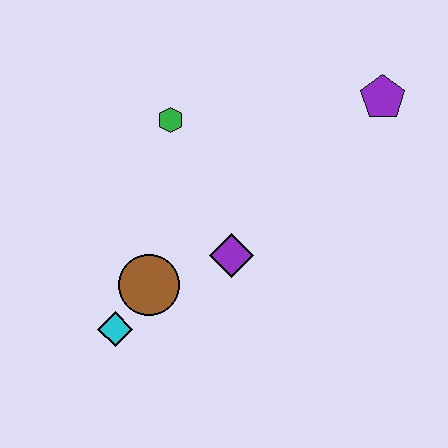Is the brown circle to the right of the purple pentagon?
No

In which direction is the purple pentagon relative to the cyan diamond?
The purple pentagon is to the right of the cyan diamond.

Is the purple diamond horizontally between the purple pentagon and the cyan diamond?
Yes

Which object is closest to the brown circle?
The cyan diamond is closest to the brown circle.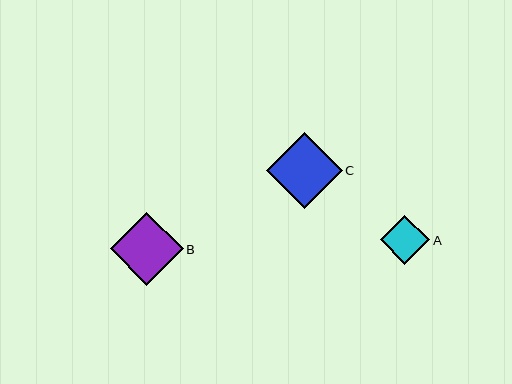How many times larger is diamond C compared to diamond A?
Diamond C is approximately 1.5 times the size of diamond A.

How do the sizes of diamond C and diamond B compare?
Diamond C and diamond B are approximately the same size.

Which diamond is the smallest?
Diamond A is the smallest with a size of approximately 50 pixels.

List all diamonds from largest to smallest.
From largest to smallest: C, B, A.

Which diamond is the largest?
Diamond C is the largest with a size of approximately 76 pixels.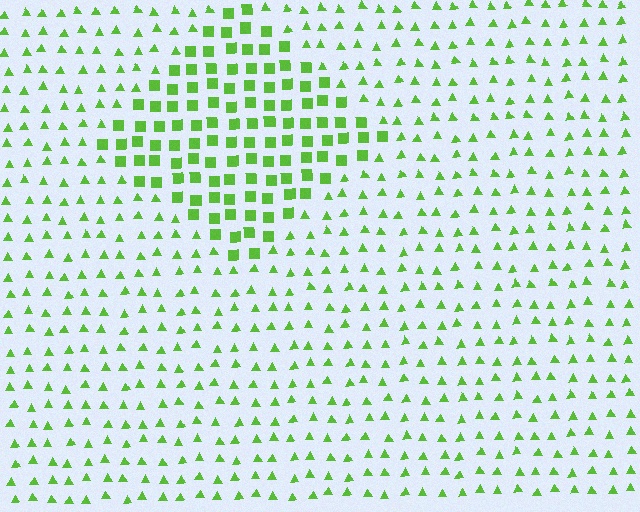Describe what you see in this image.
The image is filled with small lime elements arranged in a uniform grid. A diamond-shaped region contains squares, while the surrounding area contains triangles. The boundary is defined purely by the change in element shape.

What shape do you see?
I see a diamond.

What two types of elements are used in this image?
The image uses squares inside the diamond region and triangles outside it.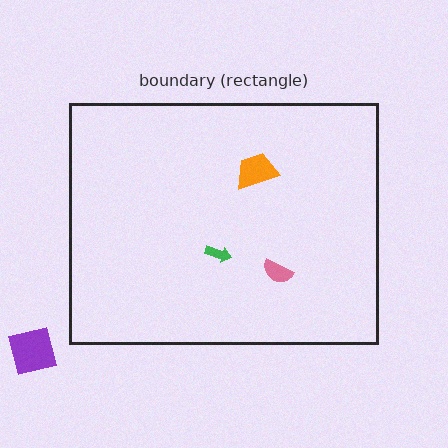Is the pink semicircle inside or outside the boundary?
Inside.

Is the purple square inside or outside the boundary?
Outside.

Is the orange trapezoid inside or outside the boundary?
Inside.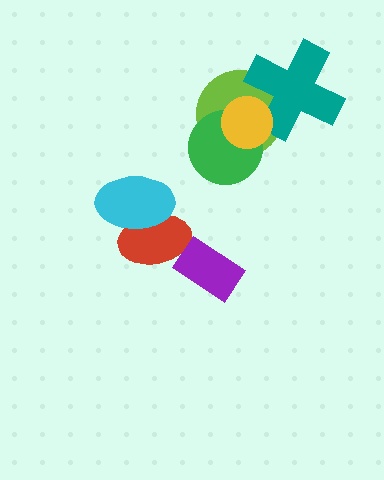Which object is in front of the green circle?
The yellow circle is in front of the green circle.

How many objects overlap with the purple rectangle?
1 object overlaps with the purple rectangle.